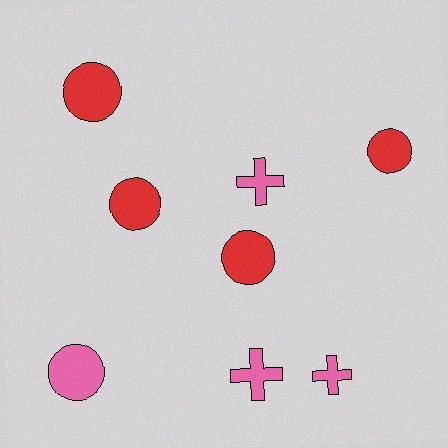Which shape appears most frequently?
Circle, with 5 objects.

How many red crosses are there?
There are no red crosses.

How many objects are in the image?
There are 8 objects.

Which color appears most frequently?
Red, with 4 objects.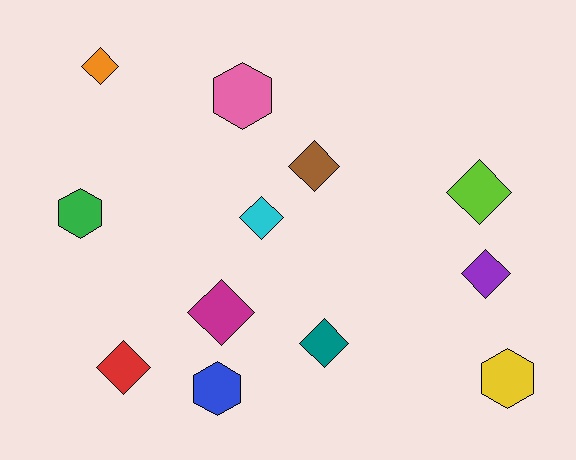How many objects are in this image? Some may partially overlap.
There are 12 objects.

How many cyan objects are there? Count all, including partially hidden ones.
There is 1 cyan object.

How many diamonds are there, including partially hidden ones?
There are 8 diamonds.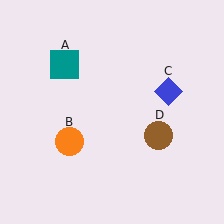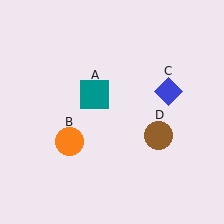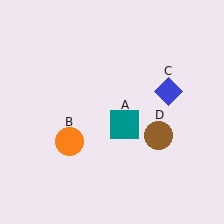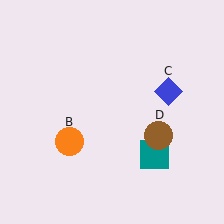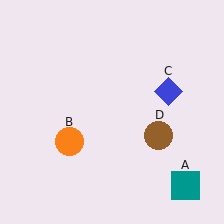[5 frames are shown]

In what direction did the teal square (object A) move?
The teal square (object A) moved down and to the right.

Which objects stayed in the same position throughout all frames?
Orange circle (object B) and blue diamond (object C) and brown circle (object D) remained stationary.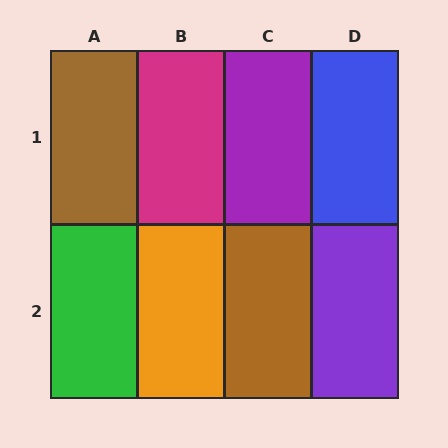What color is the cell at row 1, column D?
Blue.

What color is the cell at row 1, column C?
Purple.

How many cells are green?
1 cell is green.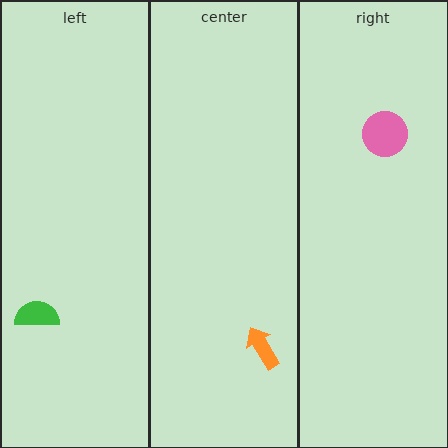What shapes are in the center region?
The orange arrow.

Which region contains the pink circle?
The right region.